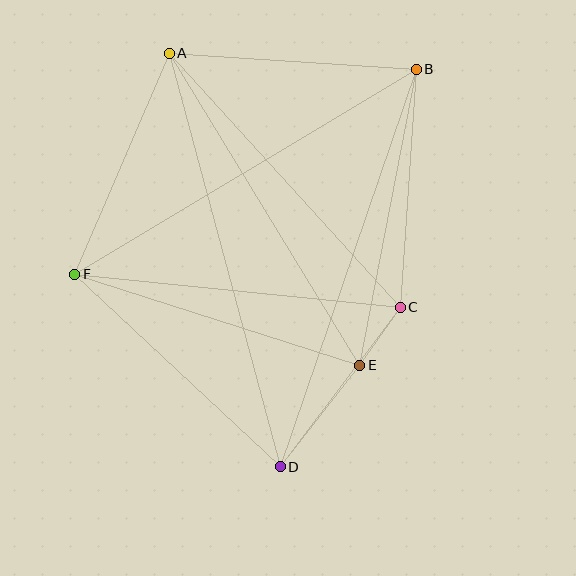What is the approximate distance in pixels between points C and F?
The distance between C and F is approximately 327 pixels.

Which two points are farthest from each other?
Points A and D are farthest from each other.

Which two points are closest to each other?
Points C and E are closest to each other.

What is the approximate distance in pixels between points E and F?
The distance between E and F is approximately 299 pixels.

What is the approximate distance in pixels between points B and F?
The distance between B and F is approximately 398 pixels.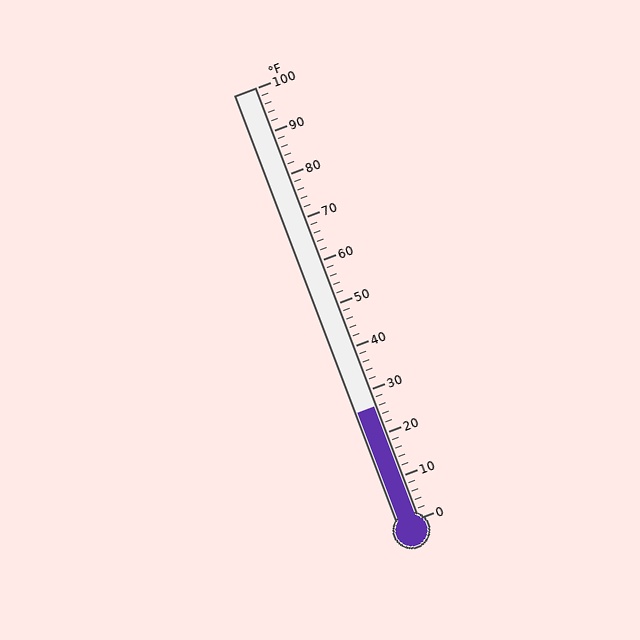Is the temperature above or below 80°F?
The temperature is below 80°F.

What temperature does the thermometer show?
The thermometer shows approximately 26°F.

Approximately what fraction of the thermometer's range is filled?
The thermometer is filled to approximately 25% of its range.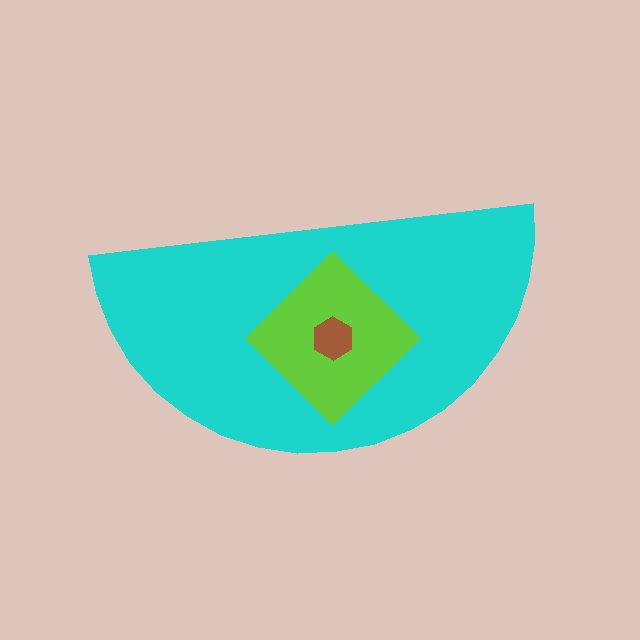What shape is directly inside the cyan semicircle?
The lime diamond.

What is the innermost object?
The brown hexagon.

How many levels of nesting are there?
3.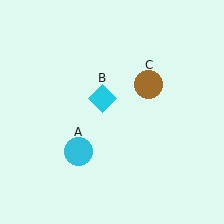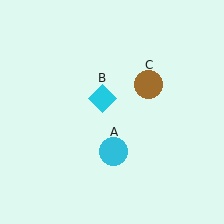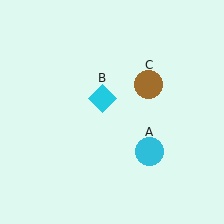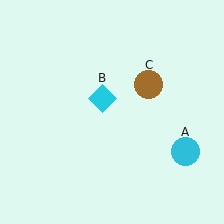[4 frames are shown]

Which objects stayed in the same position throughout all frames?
Cyan diamond (object B) and brown circle (object C) remained stationary.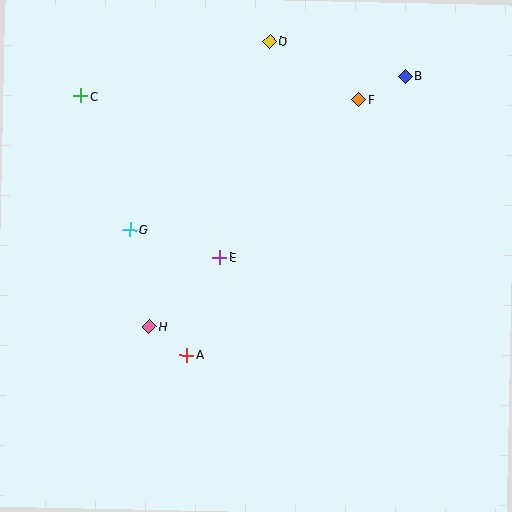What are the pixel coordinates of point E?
Point E is at (220, 258).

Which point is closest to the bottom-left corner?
Point H is closest to the bottom-left corner.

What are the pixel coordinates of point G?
Point G is at (130, 230).